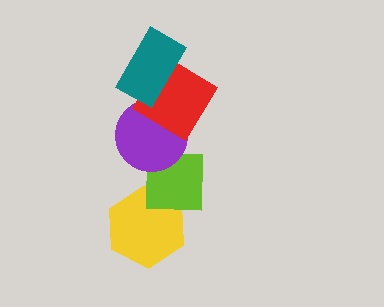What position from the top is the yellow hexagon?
The yellow hexagon is 5th from the top.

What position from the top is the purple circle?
The purple circle is 3rd from the top.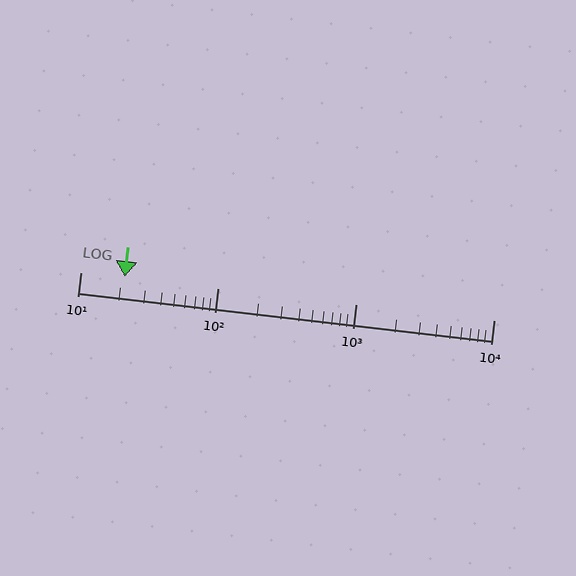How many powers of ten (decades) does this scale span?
The scale spans 3 decades, from 10 to 10000.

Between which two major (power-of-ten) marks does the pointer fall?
The pointer is between 10 and 100.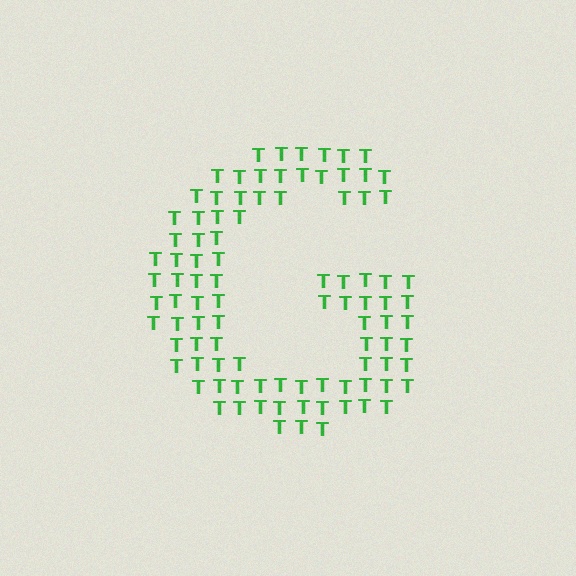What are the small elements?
The small elements are letter T's.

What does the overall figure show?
The overall figure shows the letter G.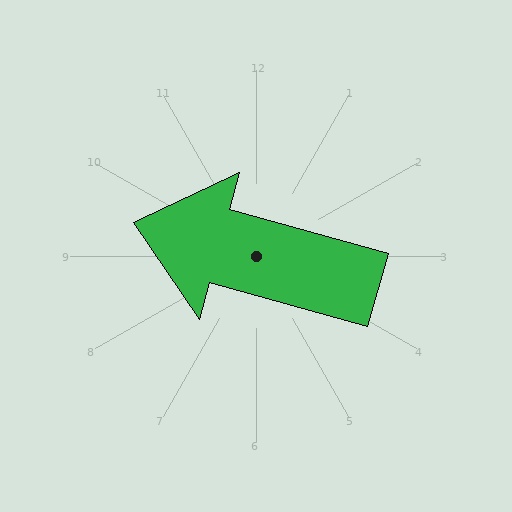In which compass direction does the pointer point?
West.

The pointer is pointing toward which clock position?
Roughly 10 o'clock.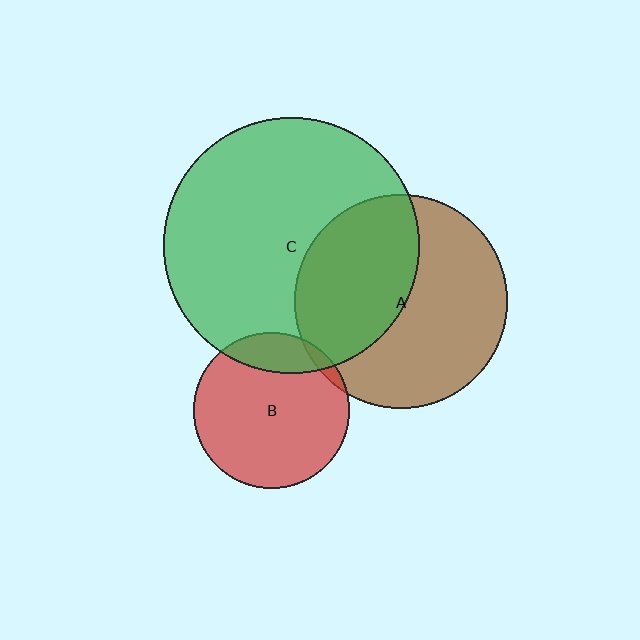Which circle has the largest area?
Circle C (green).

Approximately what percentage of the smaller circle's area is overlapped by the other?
Approximately 45%.